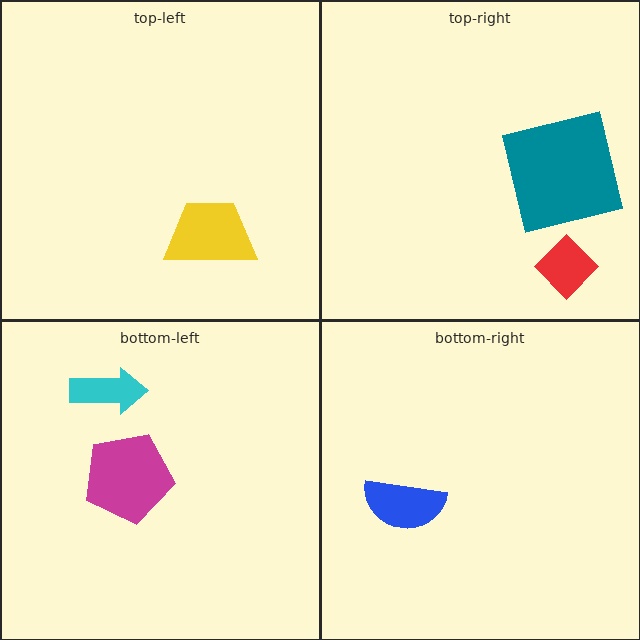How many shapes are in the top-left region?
1.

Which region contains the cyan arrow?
The bottom-left region.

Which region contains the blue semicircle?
The bottom-right region.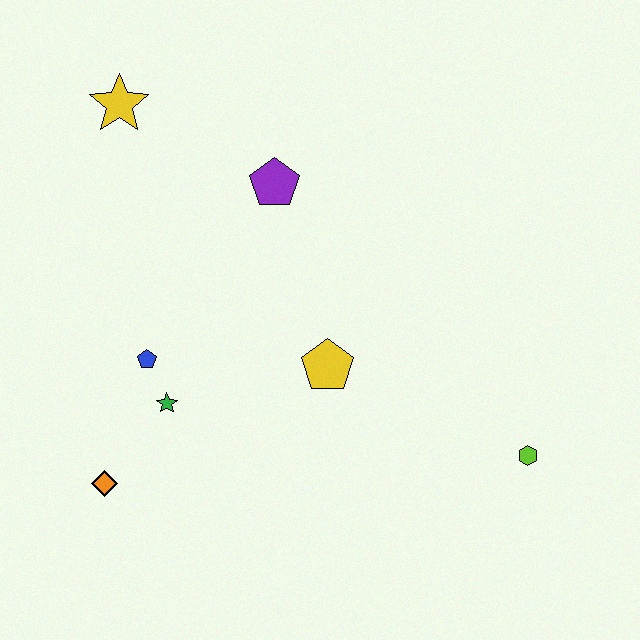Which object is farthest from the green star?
The lime hexagon is farthest from the green star.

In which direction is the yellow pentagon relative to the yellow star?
The yellow pentagon is below the yellow star.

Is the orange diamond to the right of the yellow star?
No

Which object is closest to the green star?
The blue pentagon is closest to the green star.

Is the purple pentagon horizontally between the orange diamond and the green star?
No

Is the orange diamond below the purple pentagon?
Yes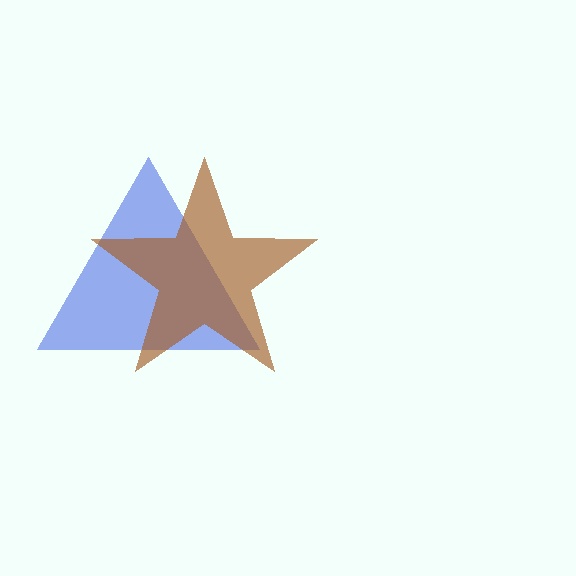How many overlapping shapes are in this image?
There are 2 overlapping shapes in the image.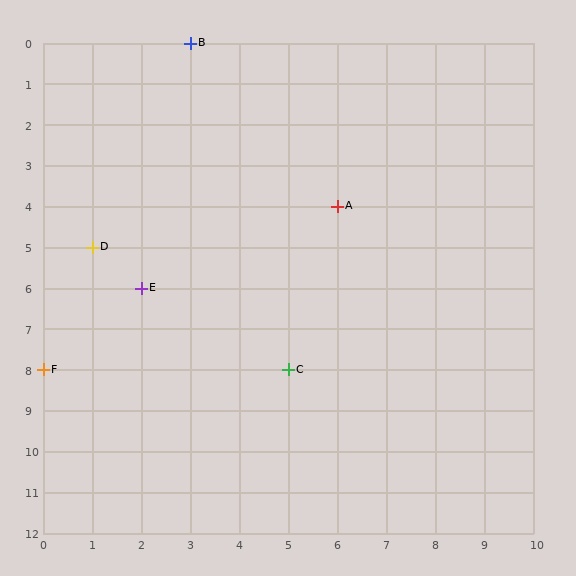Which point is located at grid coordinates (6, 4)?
Point A is at (6, 4).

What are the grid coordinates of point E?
Point E is at grid coordinates (2, 6).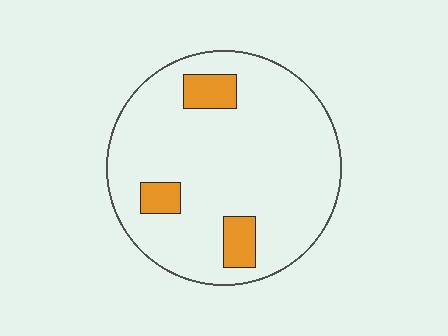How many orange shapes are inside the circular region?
3.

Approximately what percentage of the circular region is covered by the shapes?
Approximately 10%.